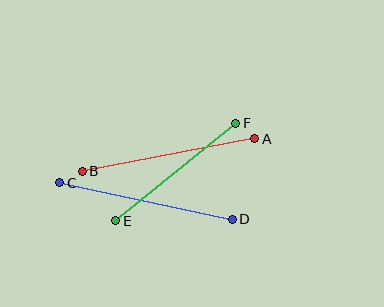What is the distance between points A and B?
The distance is approximately 175 pixels.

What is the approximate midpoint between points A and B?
The midpoint is at approximately (168, 155) pixels.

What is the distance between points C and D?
The distance is approximately 176 pixels.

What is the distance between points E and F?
The distance is approximately 155 pixels.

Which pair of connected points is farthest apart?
Points C and D are farthest apart.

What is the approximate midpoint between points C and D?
The midpoint is at approximately (146, 201) pixels.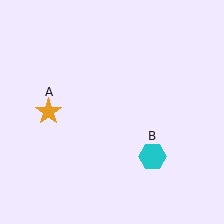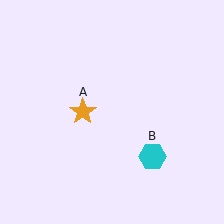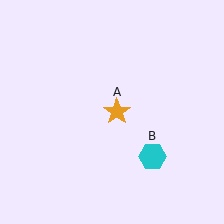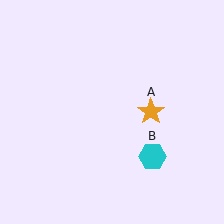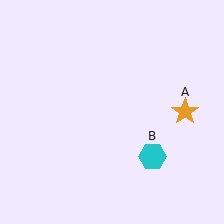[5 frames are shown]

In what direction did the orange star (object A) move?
The orange star (object A) moved right.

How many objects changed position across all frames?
1 object changed position: orange star (object A).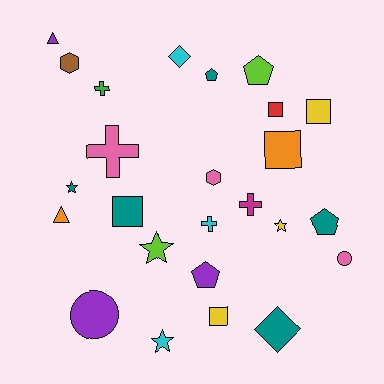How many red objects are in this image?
There is 1 red object.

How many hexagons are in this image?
There are 2 hexagons.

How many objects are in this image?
There are 25 objects.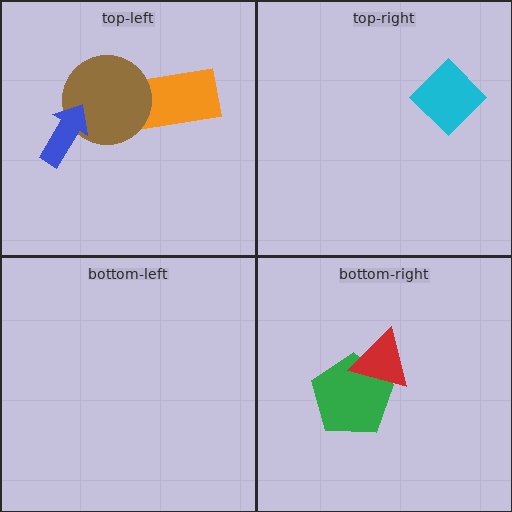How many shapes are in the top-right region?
1.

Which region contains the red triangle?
The bottom-right region.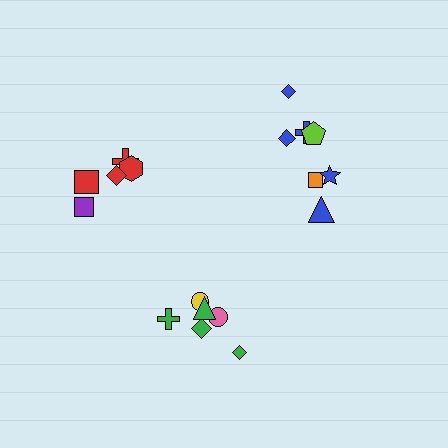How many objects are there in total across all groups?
There are 18 objects.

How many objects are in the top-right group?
There are 7 objects.